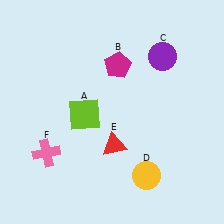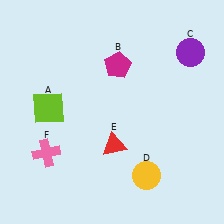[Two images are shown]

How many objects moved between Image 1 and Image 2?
2 objects moved between the two images.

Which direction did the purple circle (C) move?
The purple circle (C) moved right.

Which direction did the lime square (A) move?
The lime square (A) moved left.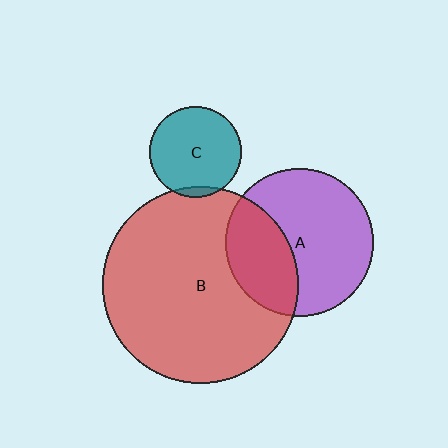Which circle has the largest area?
Circle B (red).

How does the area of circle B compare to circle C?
Approximately 4.6 times.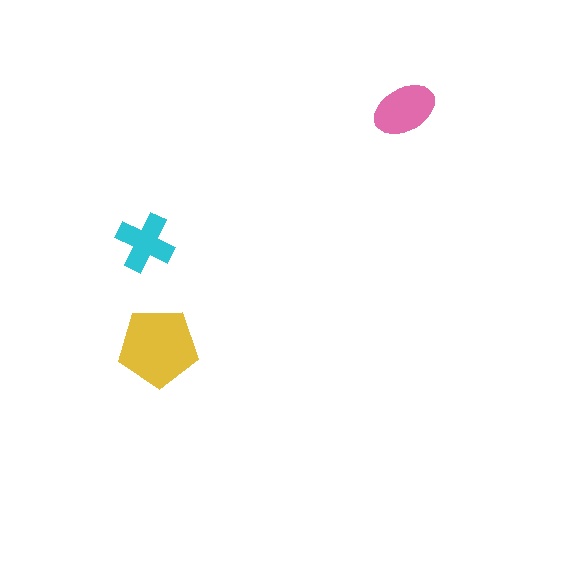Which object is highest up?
The pink ellipse is topmost.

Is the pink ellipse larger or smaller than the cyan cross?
Larger.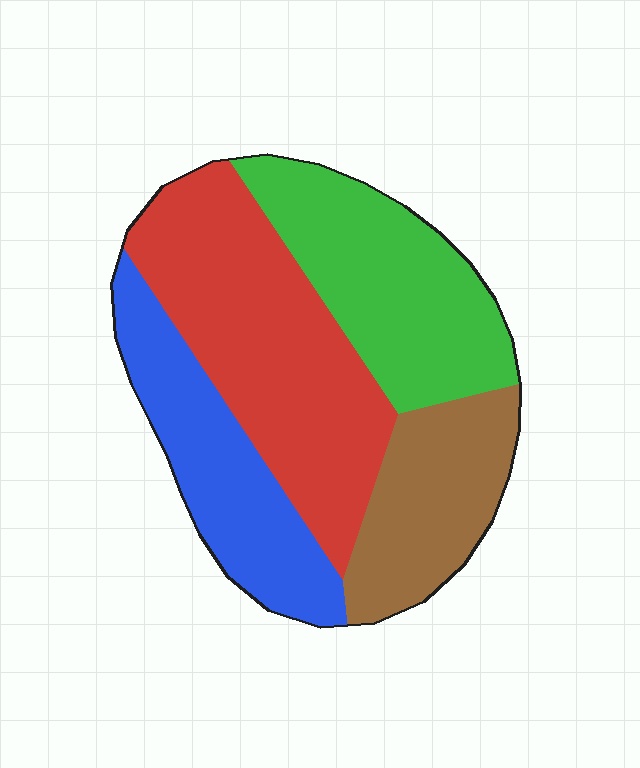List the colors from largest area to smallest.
From largest to smallest: red, green, blue, brown.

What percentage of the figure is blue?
Blue covers 21% of the figure.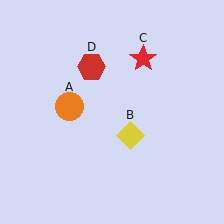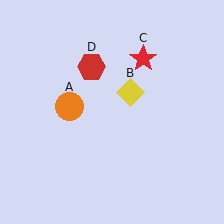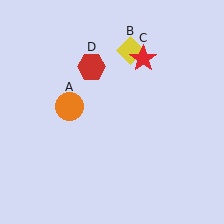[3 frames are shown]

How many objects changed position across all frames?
1 object changed position: yellow diamond (object B).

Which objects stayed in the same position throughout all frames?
Orange circle (object A) and red star (object C) and red hexagon (object D) remained stationary.